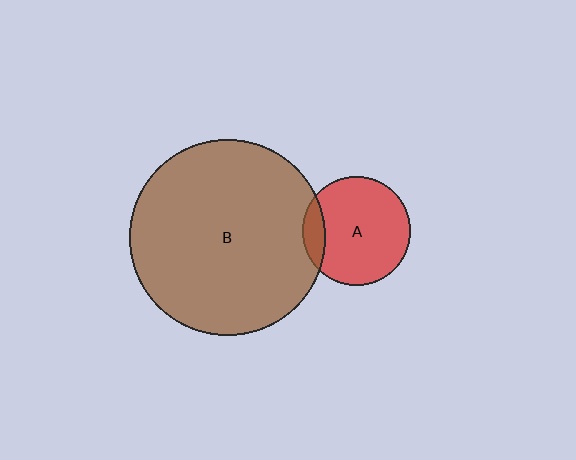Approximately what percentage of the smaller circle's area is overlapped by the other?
Approximately 15%.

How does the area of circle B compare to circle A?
Approximately 3.3 times.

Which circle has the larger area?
Circle B (brown).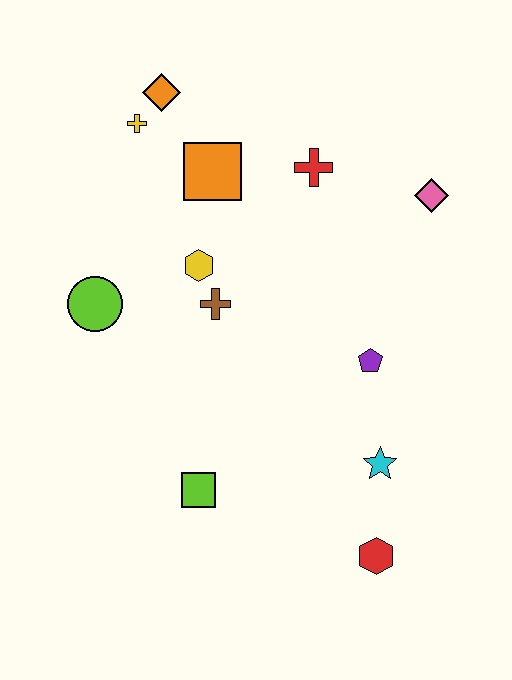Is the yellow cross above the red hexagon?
Yes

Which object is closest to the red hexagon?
The cyan star is closest to the red hexagon.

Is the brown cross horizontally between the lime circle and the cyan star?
Yes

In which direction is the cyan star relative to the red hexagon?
The cyan star is above the red hexagon.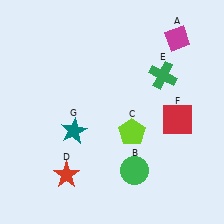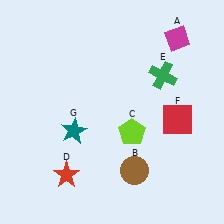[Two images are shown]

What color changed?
The circle (B) changed from green in Image 1 to brown in Image 2.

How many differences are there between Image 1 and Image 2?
There is 1 difference between the two images.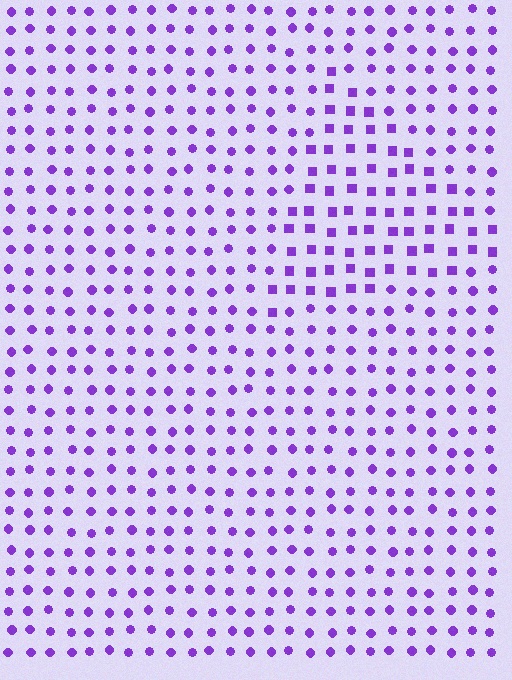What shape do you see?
I see a triangle.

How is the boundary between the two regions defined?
The boundary is defined by a change in element shape: squares inside vs. circles outside. All elements share the same color and spacing.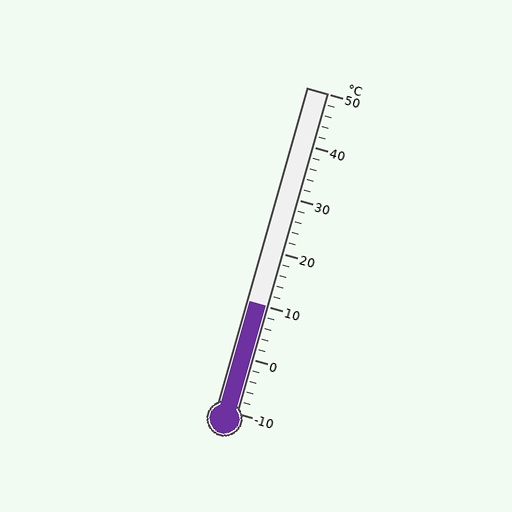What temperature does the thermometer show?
The thermometer shows approximately 10°C.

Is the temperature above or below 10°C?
The temperature is at 10°C.